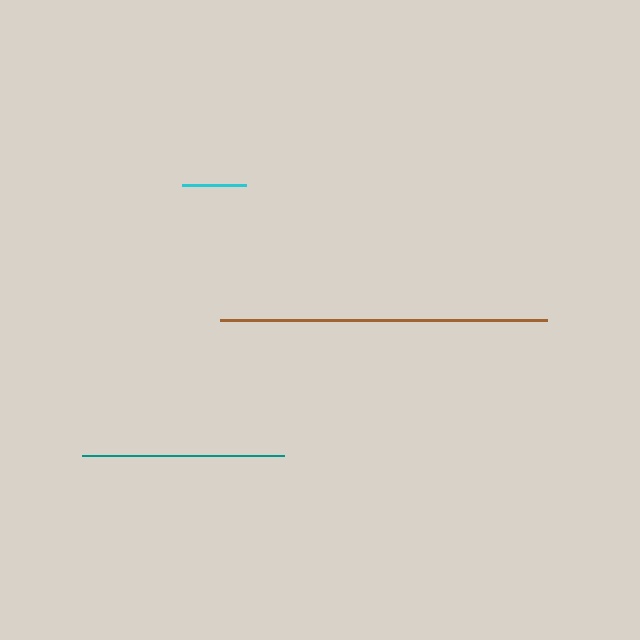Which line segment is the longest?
The brown line is the longest at approximately 327 pixels.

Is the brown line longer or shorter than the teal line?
The brown line is longer than the teal line.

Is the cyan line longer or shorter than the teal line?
The teal line is longer than the cyan line.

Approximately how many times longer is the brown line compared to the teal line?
The brown line is approximately 1.6 times the length of the teal line.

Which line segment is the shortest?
The cyan line is the shortest at approximately 64 pixels.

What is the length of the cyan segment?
The cyan segment is approximately 64 pixels long.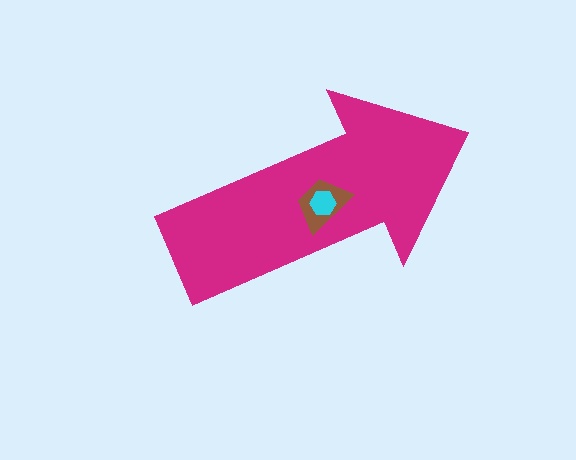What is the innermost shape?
The cyan hexagon.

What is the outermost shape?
The magenta arrow.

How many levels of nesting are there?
3.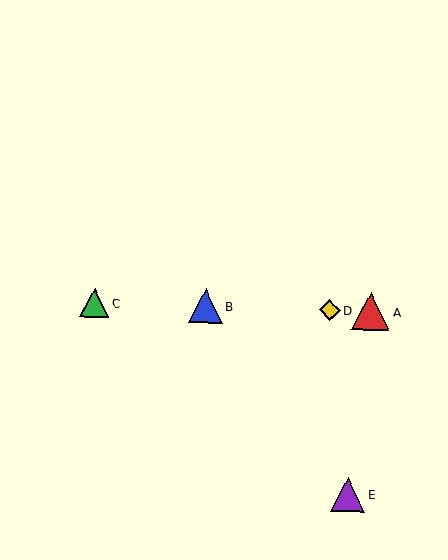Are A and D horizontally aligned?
Yes, both are at y≈311.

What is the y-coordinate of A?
Object A is at y≈311.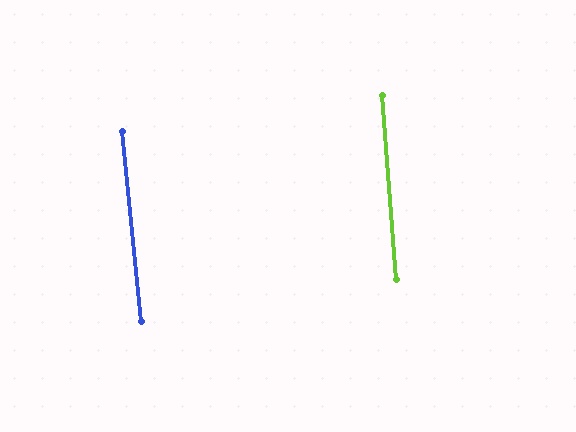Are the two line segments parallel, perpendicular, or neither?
Parallel — their directions differ by only 1.1°.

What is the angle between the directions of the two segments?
Approximately 1 degree.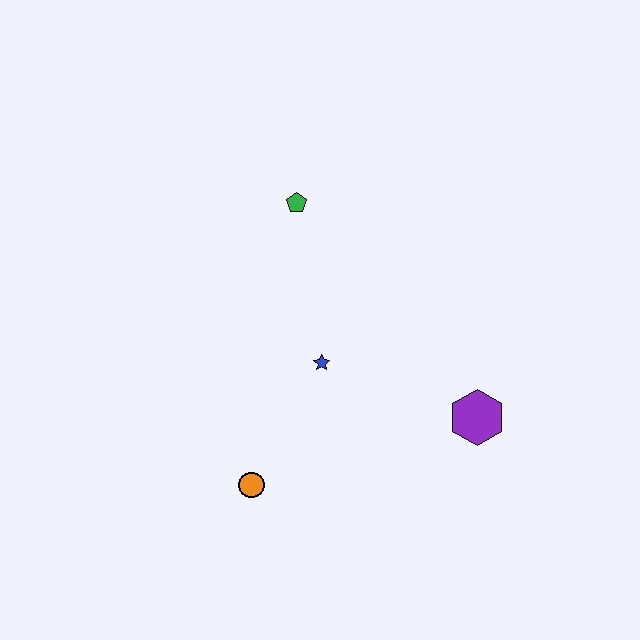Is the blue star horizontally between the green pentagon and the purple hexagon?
Yes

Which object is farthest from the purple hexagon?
The green pentagon is farthest from the purple hexagon.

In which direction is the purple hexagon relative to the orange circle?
The purple hexagon is to the right of the orange circle.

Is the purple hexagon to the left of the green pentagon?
No